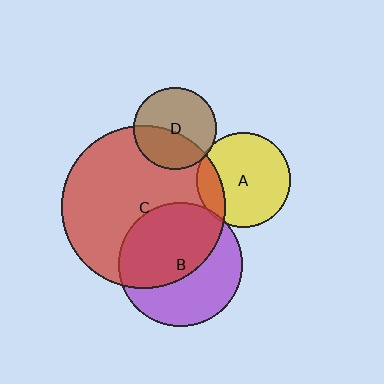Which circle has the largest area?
Circle C (red).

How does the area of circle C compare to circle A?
Approximately 3.0 times.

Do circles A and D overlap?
Yes.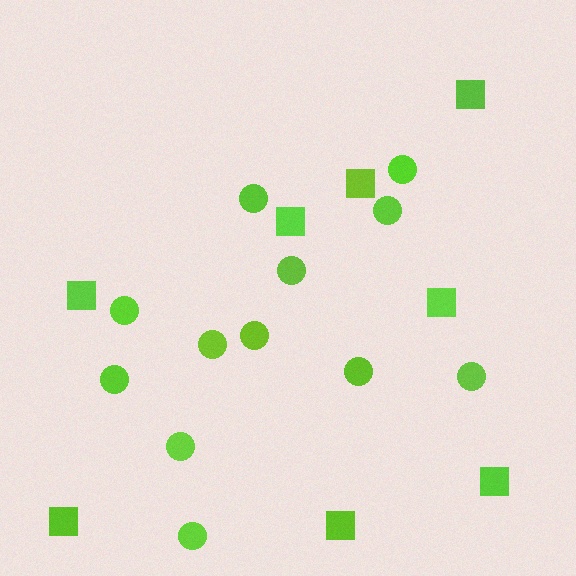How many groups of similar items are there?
There are 2 groups: one group of squares (8) and one group of circles (12).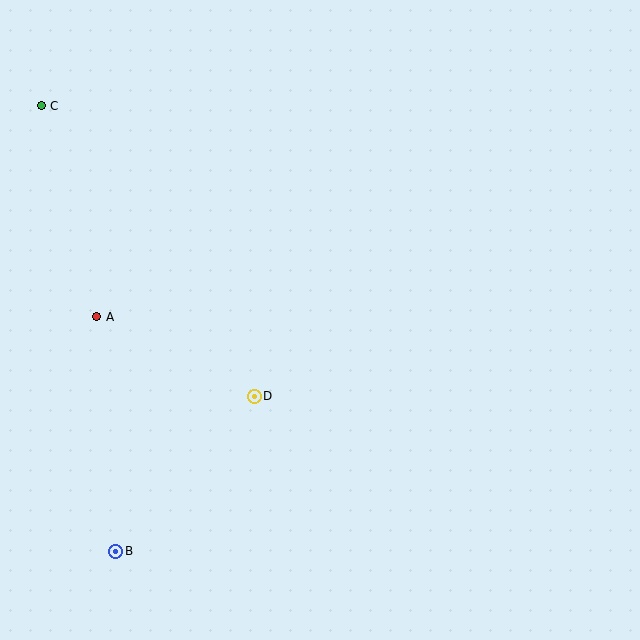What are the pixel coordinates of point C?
Point C is at (41, 106).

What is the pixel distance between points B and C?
The distance between B and C is 452 pixels.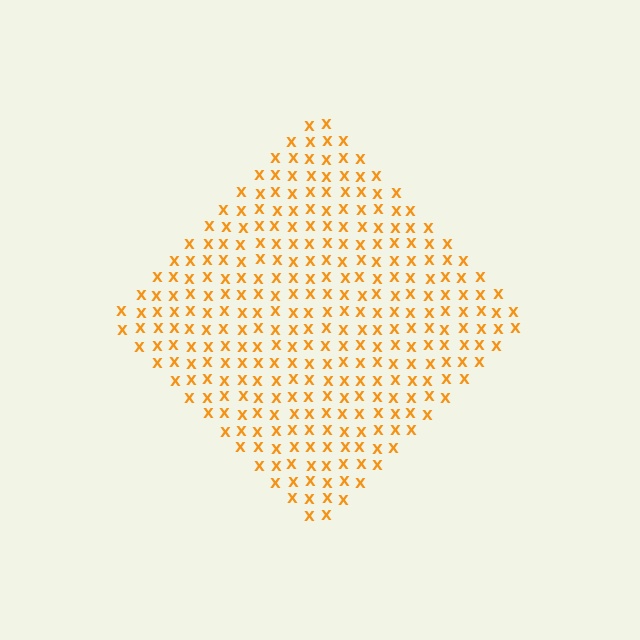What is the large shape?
The large shape is a diamond.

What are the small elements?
The small elements are letter X's.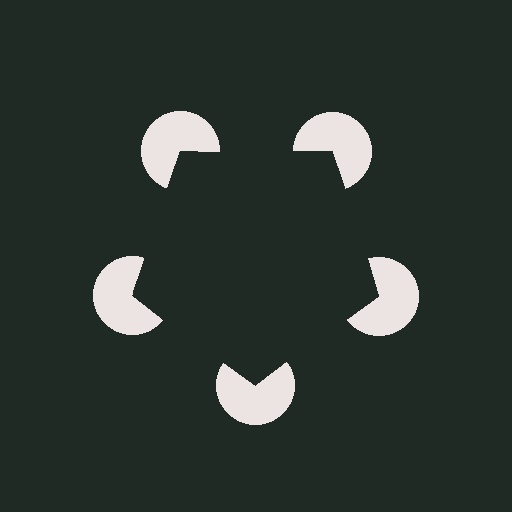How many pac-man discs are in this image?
There are 5 — one at each vertex of the illusory pentagon.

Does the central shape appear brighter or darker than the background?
It typically appears slightly darker than the background, even though no actual brightness change is drawn.